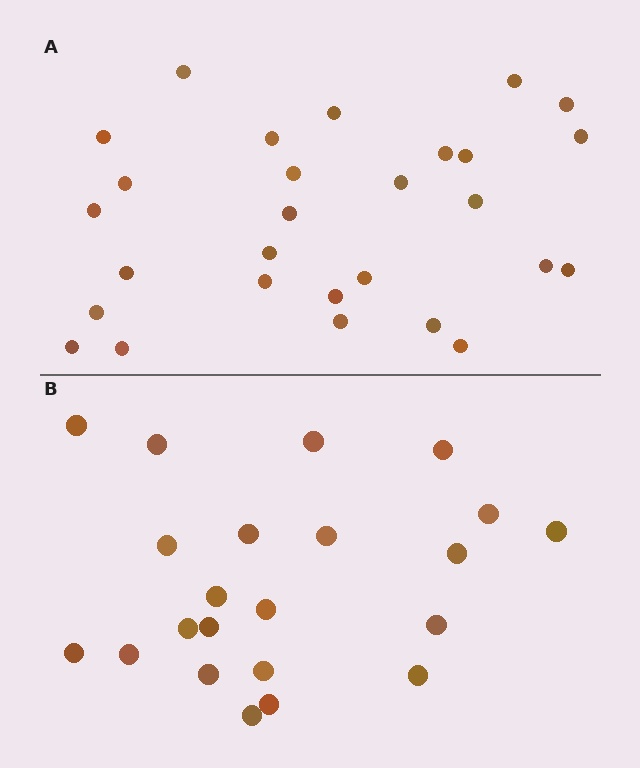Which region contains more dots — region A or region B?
Region A (the top region) has more dots.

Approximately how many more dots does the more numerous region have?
Region A has about 6 more dots than region B.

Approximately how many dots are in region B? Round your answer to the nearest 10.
About 20 dots. (The exact count is 22, which rounds to 20.)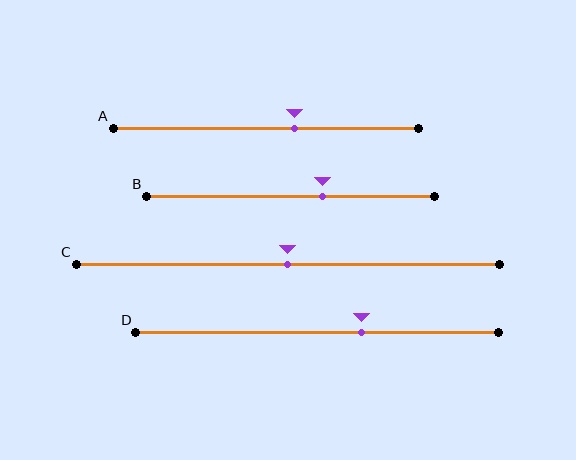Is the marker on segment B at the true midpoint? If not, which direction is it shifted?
No, the marker on segment B is shifted to the right by about 11% of the segment length.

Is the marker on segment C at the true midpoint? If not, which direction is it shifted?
Yes, the marker on segment C is at the true midpoint.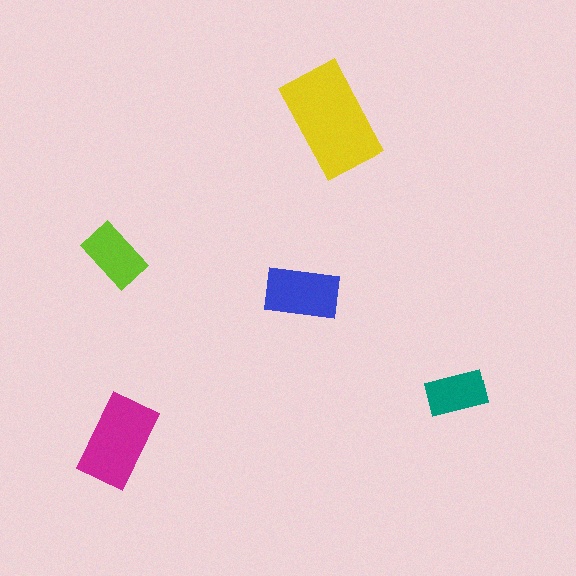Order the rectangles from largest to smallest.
the yellow one, the magenta one, the blue one, the lime one, the teal one.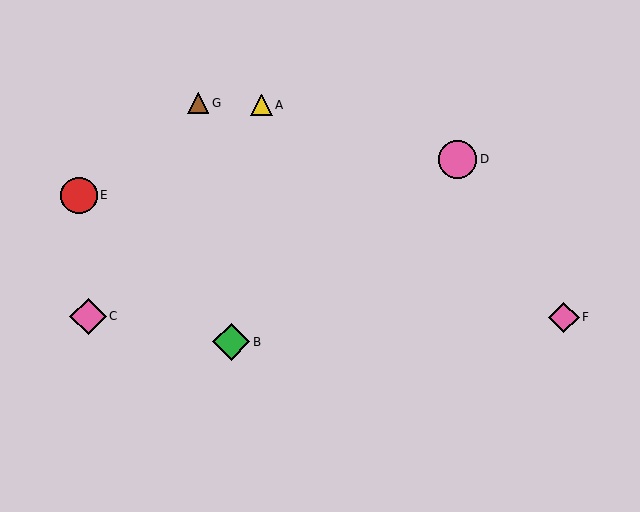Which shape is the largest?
The pink circle (labeled D) is the largest.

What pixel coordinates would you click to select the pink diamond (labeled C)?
Click at (88, 316) to select the pink diamond C.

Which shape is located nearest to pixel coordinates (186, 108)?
The brown triangle (labeled G) at (198, 103) is nearest to that location.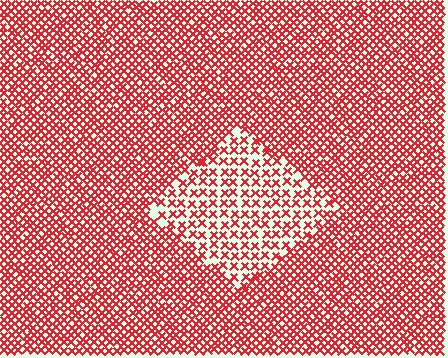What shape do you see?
I see a diamond.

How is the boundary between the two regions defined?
The boundary is defined by a change in element density (approximately 1.9x ratio). All elements are the same color, size, and shape.